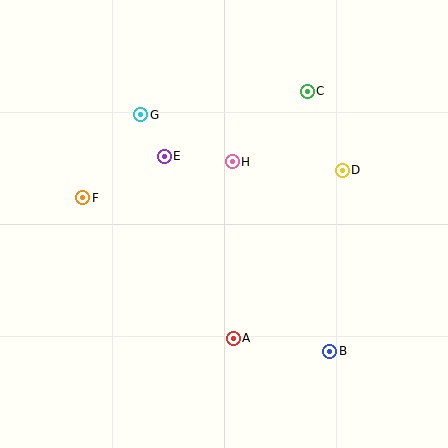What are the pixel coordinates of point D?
Point D is at (342, 170).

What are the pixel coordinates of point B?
Point B is at (330, 351).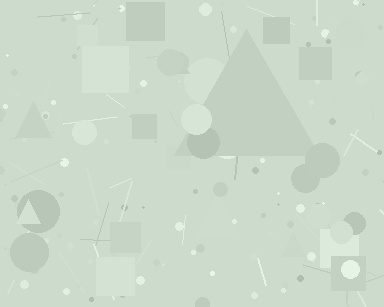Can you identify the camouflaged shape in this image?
The camouflaged shape is a triangle.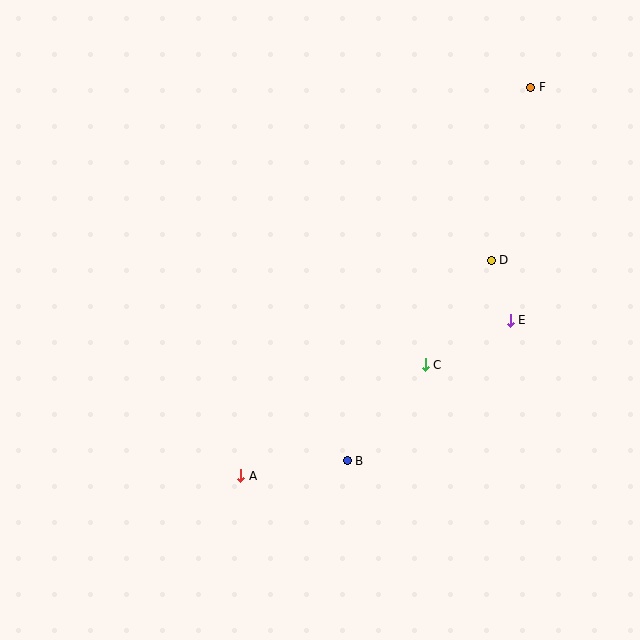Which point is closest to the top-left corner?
Point A is closest to the top-left corner.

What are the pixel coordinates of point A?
Point A is at (241, 476).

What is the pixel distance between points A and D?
The distance between A and D is 330 pixels.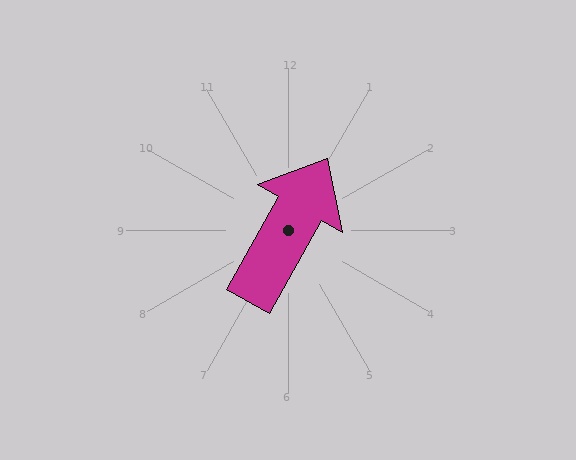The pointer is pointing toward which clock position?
Roughly 1 o'clock.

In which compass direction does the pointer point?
Northeast.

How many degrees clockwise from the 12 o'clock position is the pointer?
Approximately 29 degrees.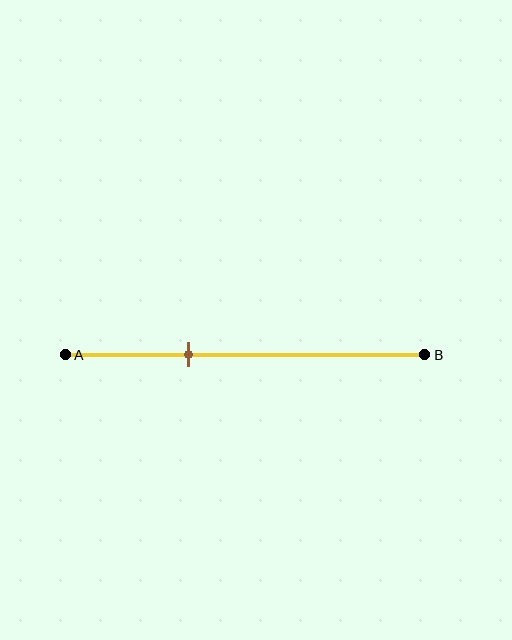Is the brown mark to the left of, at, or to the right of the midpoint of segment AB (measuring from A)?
The brown mark is to the left of the midpoint of segment AB.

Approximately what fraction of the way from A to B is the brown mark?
The brown mark is approximately 35% of the way from A to B.